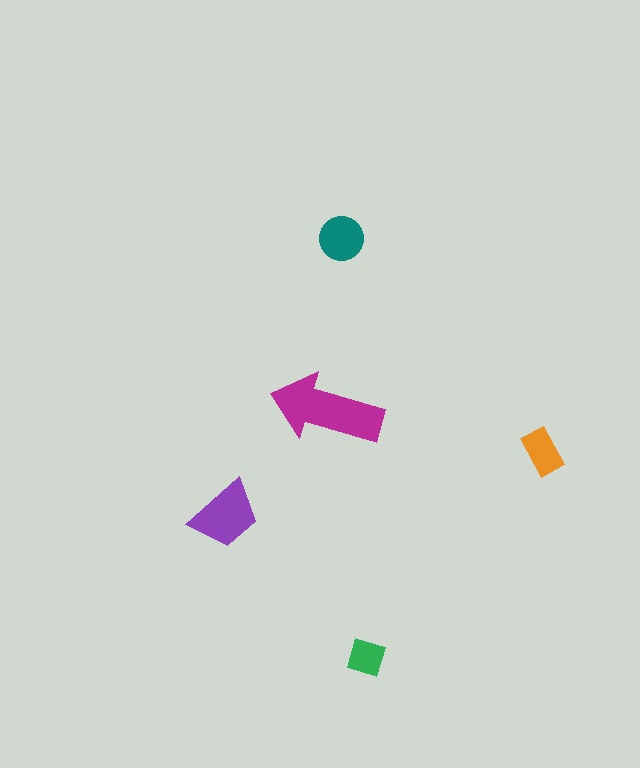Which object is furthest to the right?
The orange rectangle is rightmost.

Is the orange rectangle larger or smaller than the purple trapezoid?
Smaller.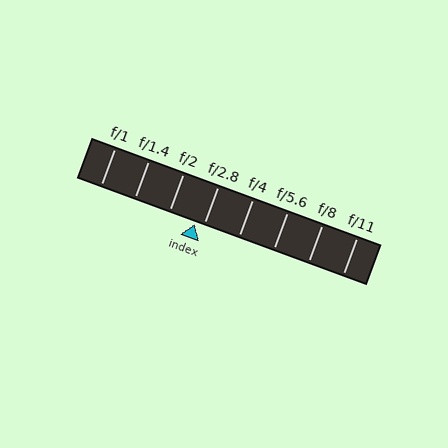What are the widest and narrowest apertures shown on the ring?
The widest aperture shown is f/1 and the narrowest is f/11.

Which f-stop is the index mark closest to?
The index mark is closest to f/2.8.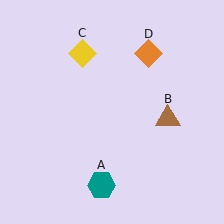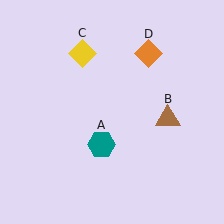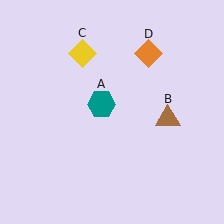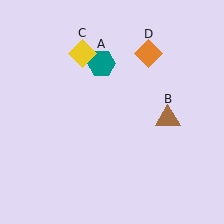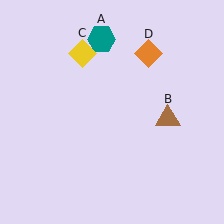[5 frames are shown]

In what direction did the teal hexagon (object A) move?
The teal hexagon (object A) moved up.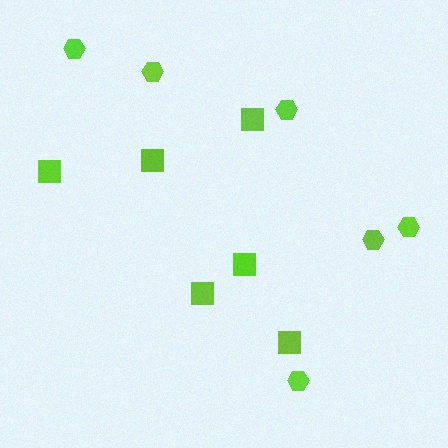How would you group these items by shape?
There are 2 groups: one group of squares (6) and one group of hexagons (6).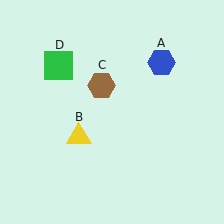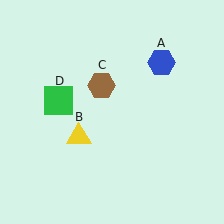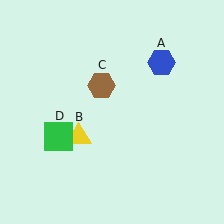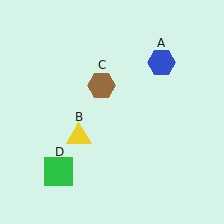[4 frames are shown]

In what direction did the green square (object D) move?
The green square (object D) moved down.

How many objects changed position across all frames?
1 object changed position: green square (object D).